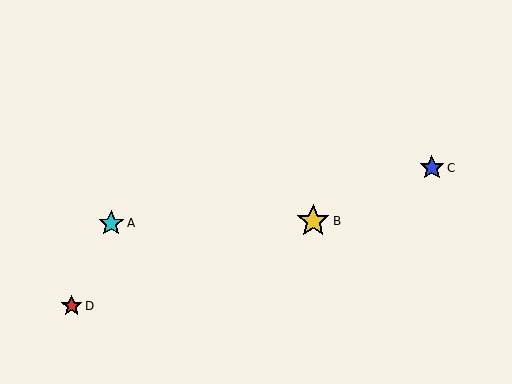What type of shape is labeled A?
Shape A is a cyan star.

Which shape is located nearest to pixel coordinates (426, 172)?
The blue star (labeled C) at (432, 168) is nearest to that location.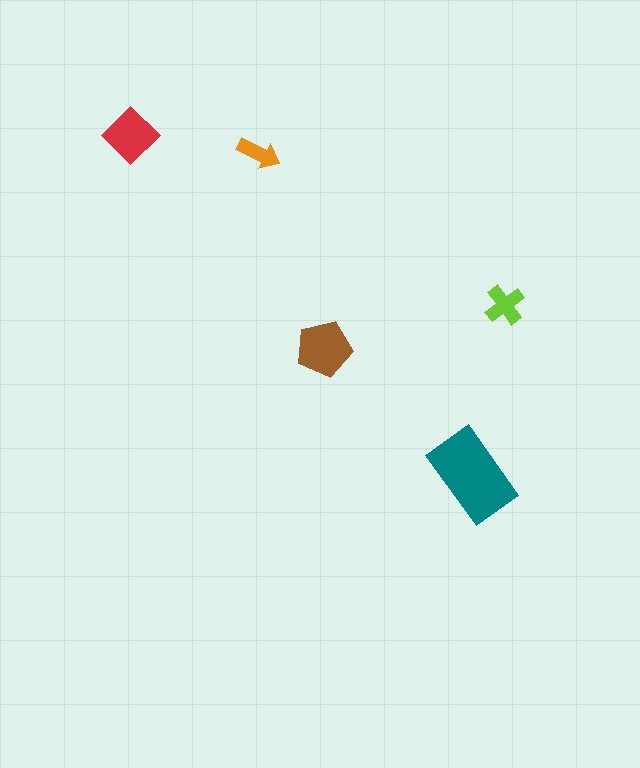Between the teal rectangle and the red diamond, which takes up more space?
The teal rectangle.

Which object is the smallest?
The orange arrow.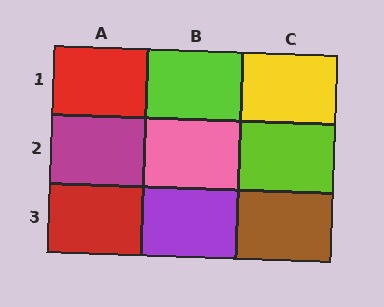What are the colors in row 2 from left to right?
Magenta, pink, lime.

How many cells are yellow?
1 cell is yellow.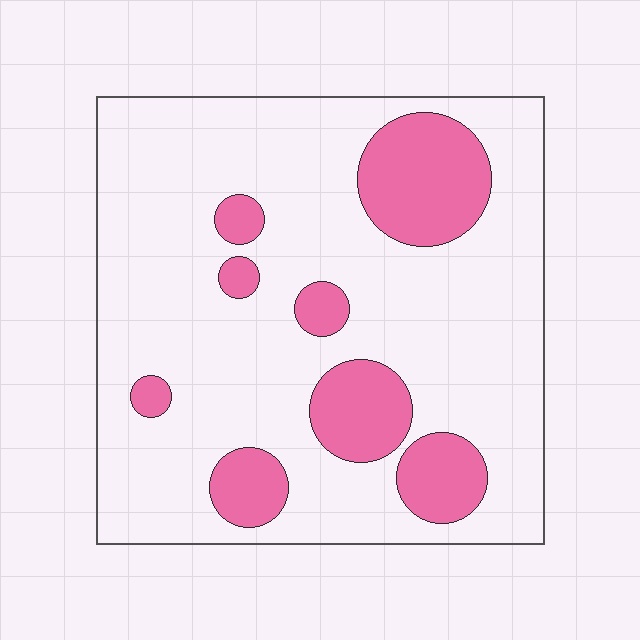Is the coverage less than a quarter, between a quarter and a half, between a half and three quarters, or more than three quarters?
Less than a quarter.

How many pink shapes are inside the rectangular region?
8.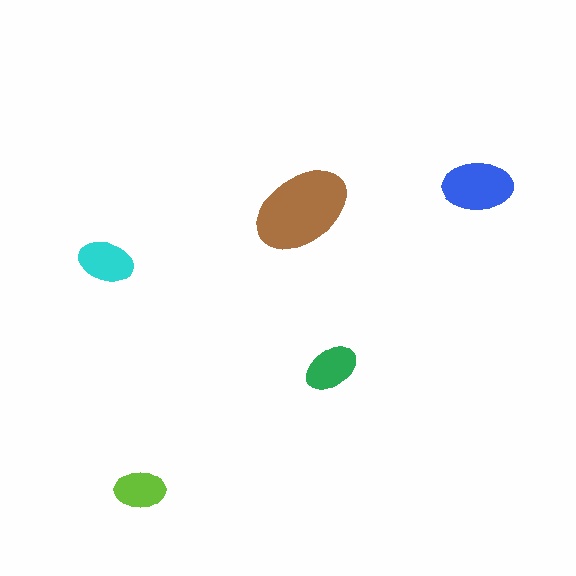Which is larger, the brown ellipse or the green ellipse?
The brown one.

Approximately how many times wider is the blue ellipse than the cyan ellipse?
About 1.5 times wider.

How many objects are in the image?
There are 5 objects in the image.